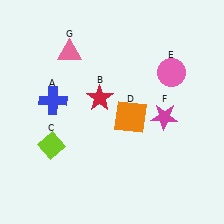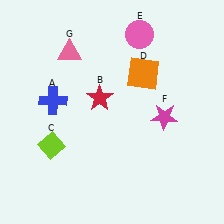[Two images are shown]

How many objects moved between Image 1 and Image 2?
2 objects moved between the two images.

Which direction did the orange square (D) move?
The orange square (D) moved up.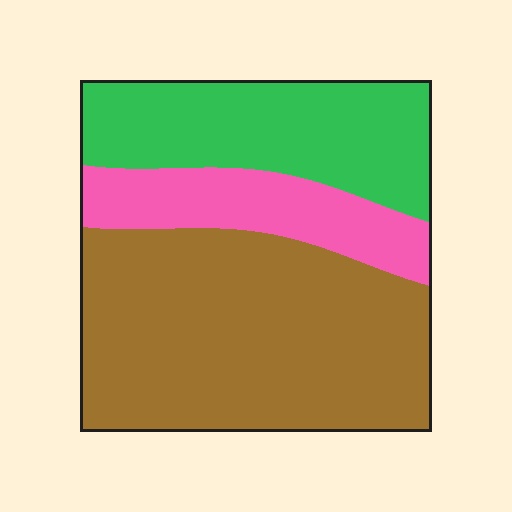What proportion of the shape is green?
Green takes up between a sixth and a third of the shape.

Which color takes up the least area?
Pink, at roughly 20%.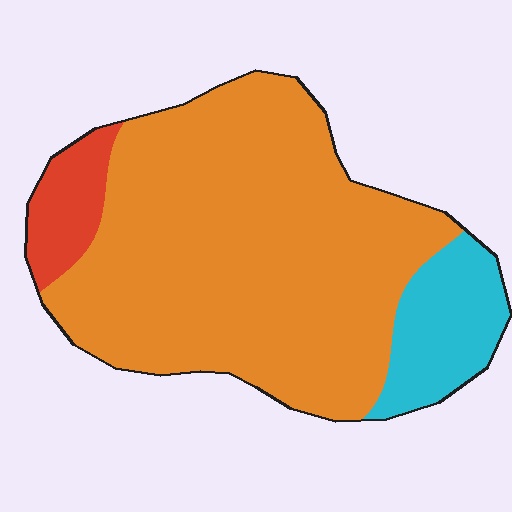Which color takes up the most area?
Orange, at roughly 80%.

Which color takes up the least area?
Red, at roughly 10%.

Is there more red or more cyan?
Cyan.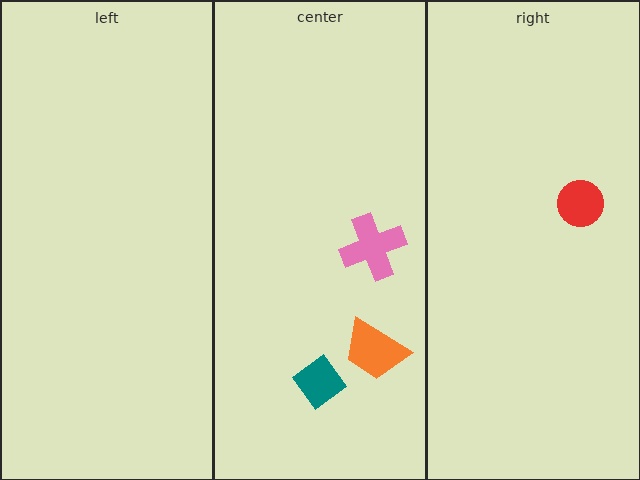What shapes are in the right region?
The red circle.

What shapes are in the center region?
The orange trapezoid, the pink cross, the teal diamond.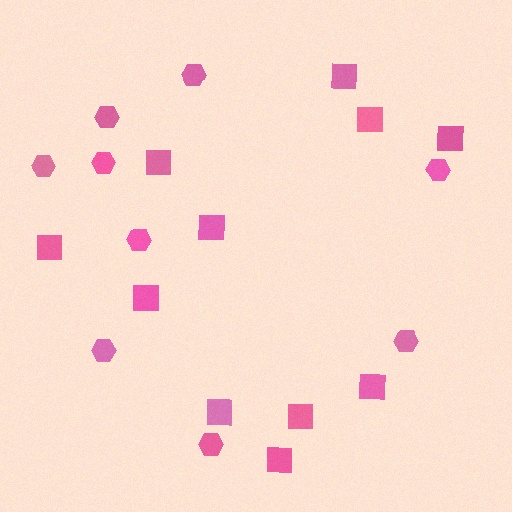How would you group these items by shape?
There are 2 groups: one group of squares (11) and one group of hexagons (9).